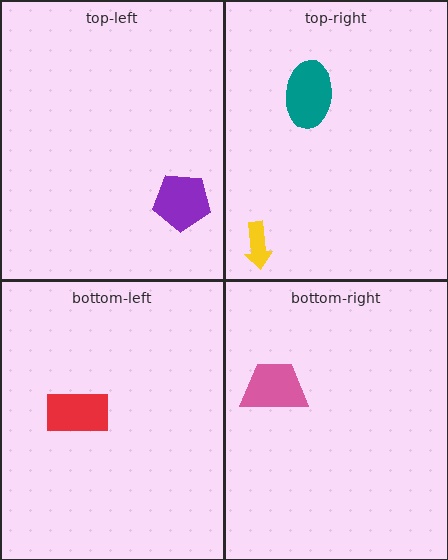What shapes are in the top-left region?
The purple pentagon.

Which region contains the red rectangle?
The bottom-left region.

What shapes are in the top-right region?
The teal ellipse, the yellow arrow.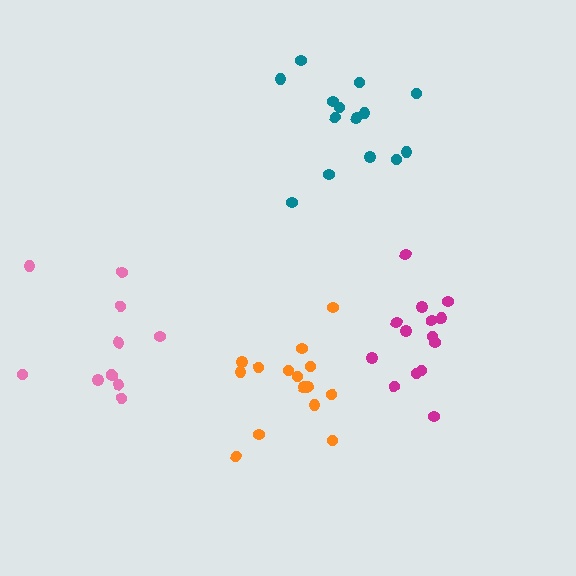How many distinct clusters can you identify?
There are 4 distinct clusters.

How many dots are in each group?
Group 1: 15 dots, Group 2: 11 dots, Group 3: 14 dots, Group 4: 14 dots (54 total).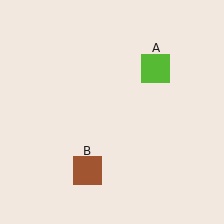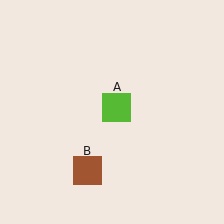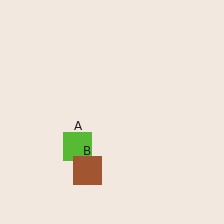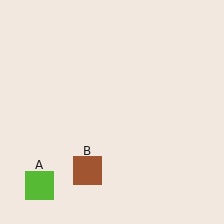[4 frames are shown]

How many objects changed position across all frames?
1 object changed position: lime square (object A).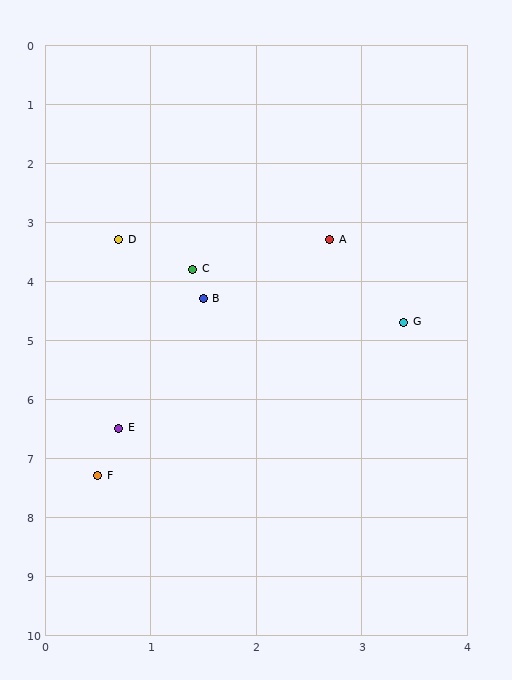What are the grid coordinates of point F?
Point F is at approximately (0.5, 7.3).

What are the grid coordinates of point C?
Point C is at approximately (1.4, 3.8).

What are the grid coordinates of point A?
Point A is at approximately (2.7, 3.3).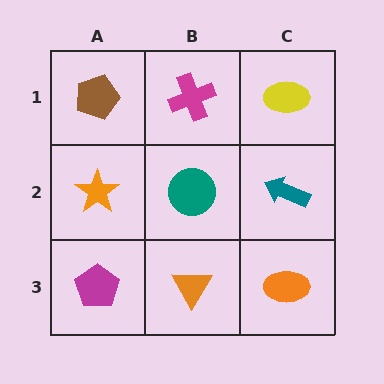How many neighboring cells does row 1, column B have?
3.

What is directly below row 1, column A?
An orange star.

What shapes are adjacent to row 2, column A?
A brown pentagon (row 1, column A), a magenta pentagon (row 3, column A), a teal circle (row 2, column B).